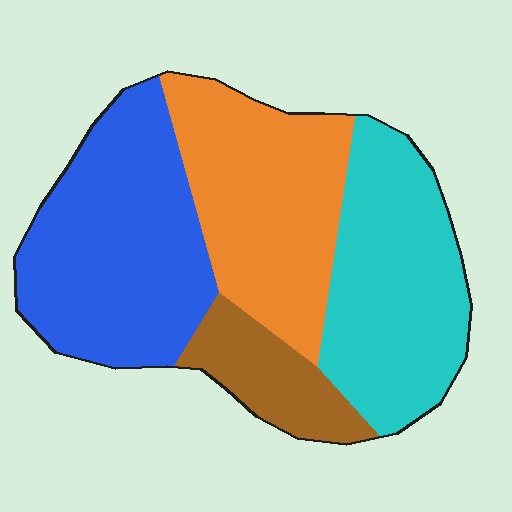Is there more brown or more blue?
Blue.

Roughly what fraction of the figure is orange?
Orange covers roughly 30% of the figure.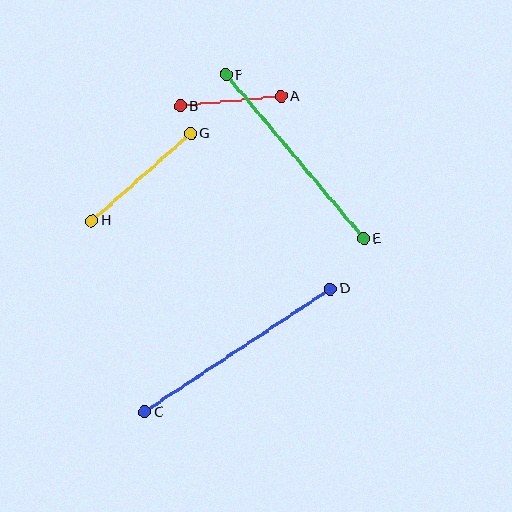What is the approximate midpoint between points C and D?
The midpoint is at approximately (237, 350) pixels.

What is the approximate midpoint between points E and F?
The midpoint is at approximately (295, 157) pixels.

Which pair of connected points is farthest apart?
Points C and D are farthest apart.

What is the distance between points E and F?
The distance is approximately 214 pixels.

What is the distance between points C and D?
The distance is approximately 223 pixels.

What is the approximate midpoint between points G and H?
The midpoint is at approximately (141, 177) pixels.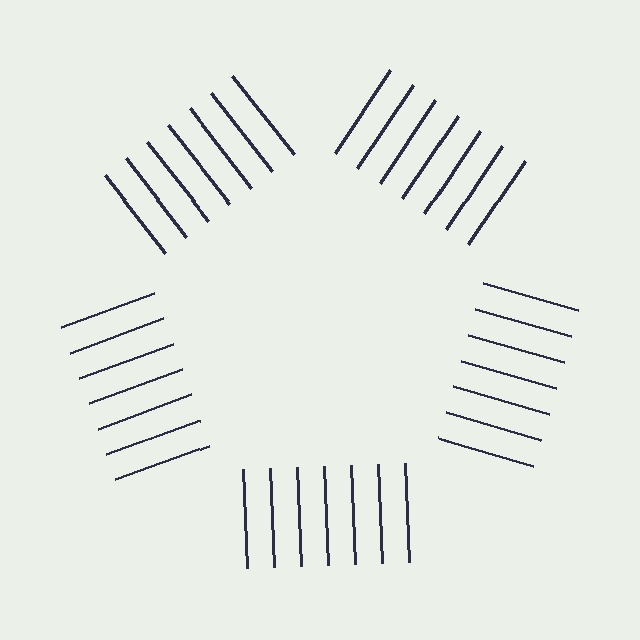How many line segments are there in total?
35 — 7 along each of the 5 edges.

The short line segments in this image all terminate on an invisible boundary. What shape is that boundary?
An illusory pentagon — the line segments terminate on its edges but no continuous stroke is drawn.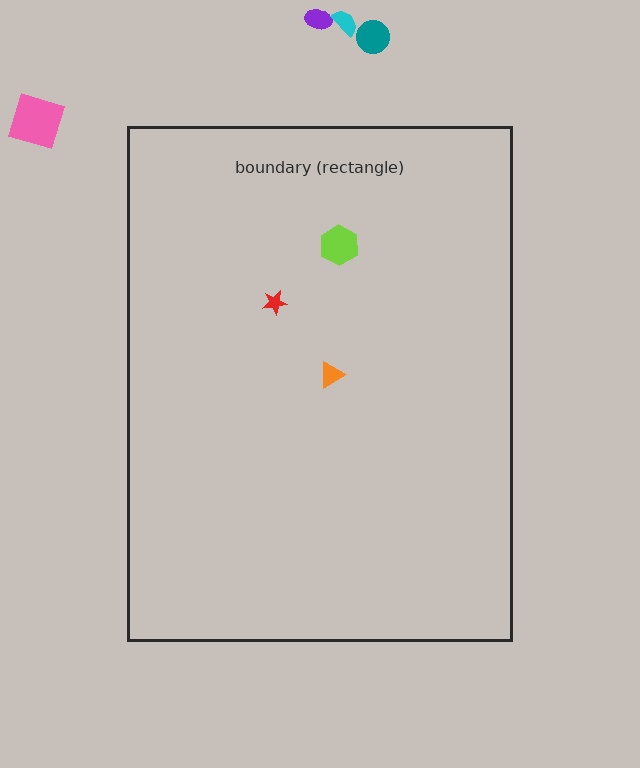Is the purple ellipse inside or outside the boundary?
Outside.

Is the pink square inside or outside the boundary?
Outside.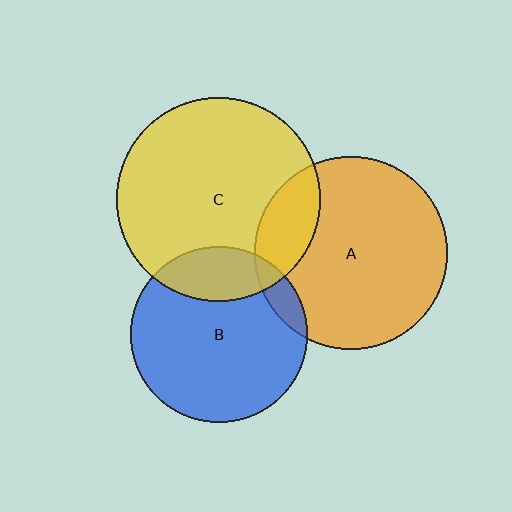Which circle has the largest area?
Circle C (yellow).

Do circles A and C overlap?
Yes.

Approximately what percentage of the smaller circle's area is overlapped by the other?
Approximately 20%.